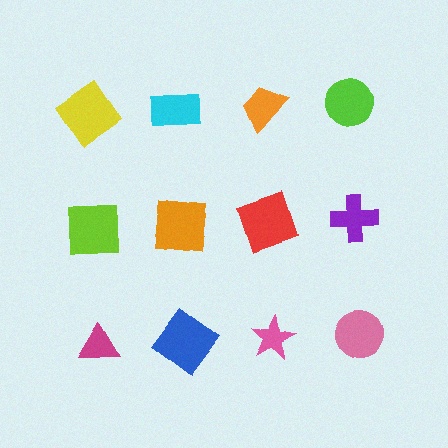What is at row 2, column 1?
A lime square.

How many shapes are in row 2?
4 shapes.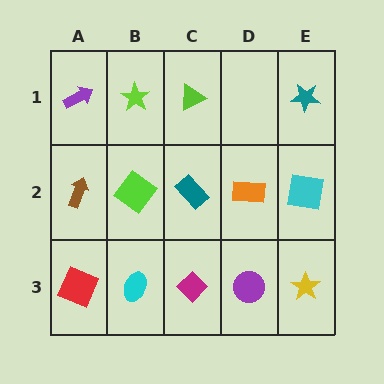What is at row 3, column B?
A cyan ellipse.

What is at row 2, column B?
A lime diamond.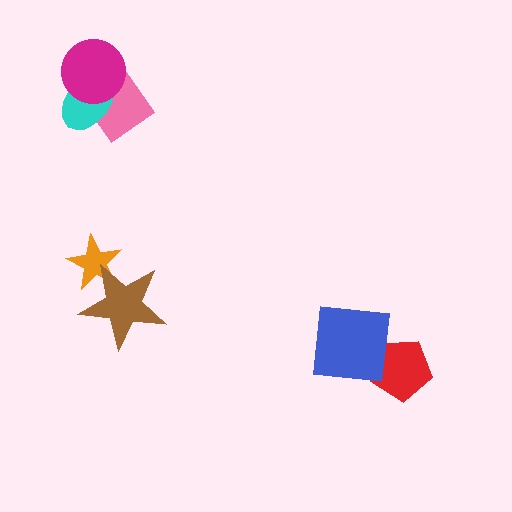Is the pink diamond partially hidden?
Yes, it is partially covered by another shape.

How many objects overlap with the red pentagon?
1 object overlaps with the red pentagon.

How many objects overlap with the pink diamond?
2 objects overlap with the pink diamond.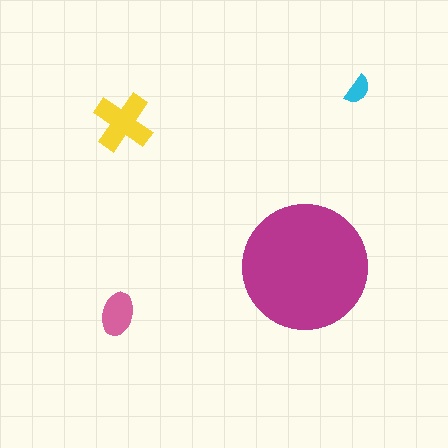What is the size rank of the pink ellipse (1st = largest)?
3rd.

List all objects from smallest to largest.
The cyan semicircle, the pink ellipse, the yellow cross, the magenta circle.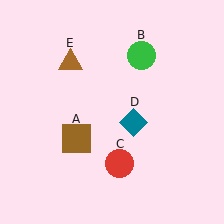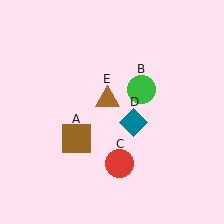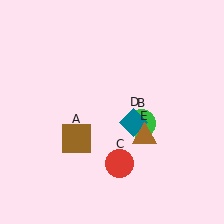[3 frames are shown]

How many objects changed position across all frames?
2 objects changed position: green circle (object B), brown triangle (object E).